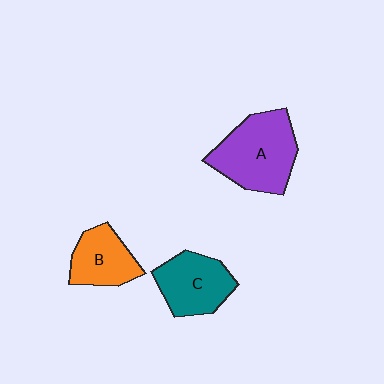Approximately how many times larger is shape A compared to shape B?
Approximately 1.6 times.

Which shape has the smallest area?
Shape B (orange).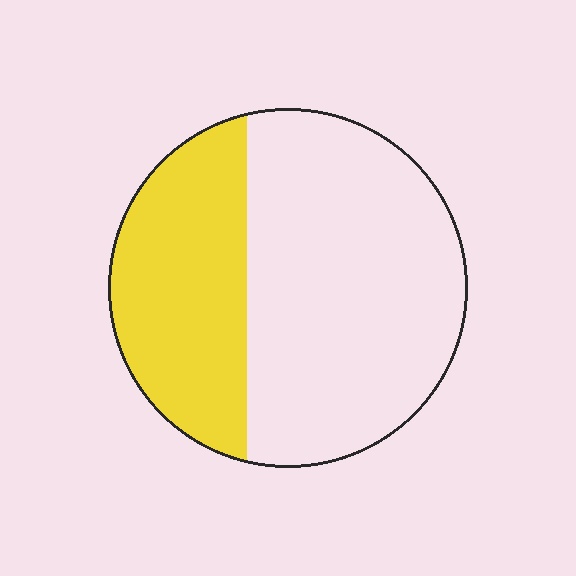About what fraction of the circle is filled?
About three eighths (3/8).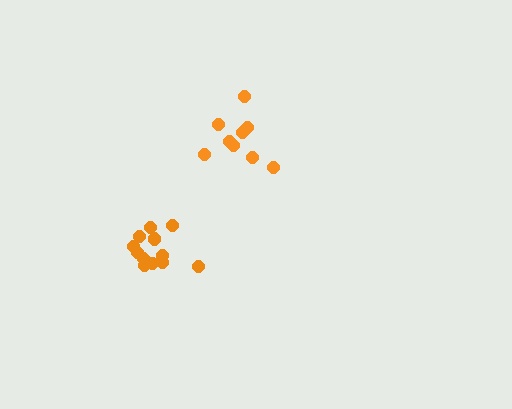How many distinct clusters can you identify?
There are 2 distinct clusters.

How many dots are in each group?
Group 1: 13 dots, Group 2: 9 dots (22 total).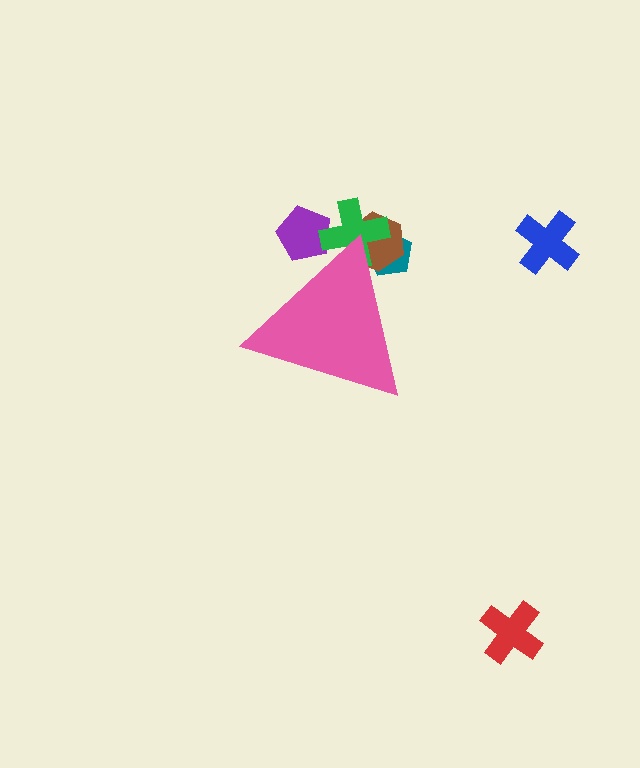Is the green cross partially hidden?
Yes, the green cross is partially hidden behind the pink triangle.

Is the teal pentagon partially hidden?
Yes, the teal pentagon is partially hidden behind the pink triangle.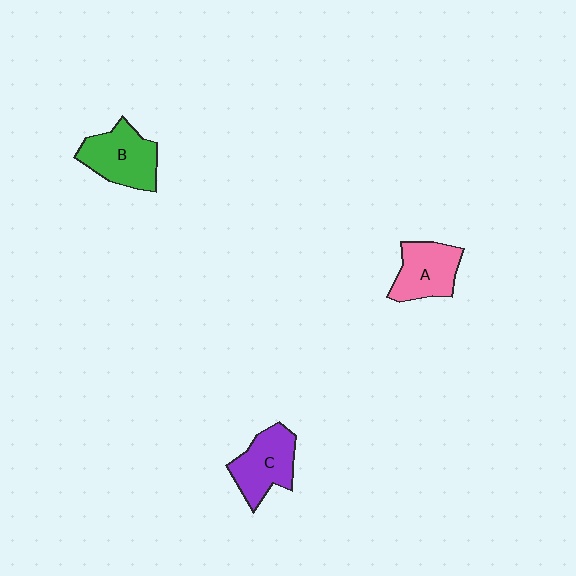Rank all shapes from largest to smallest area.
From largest to smallest: B (green), C (purple), A (pink).